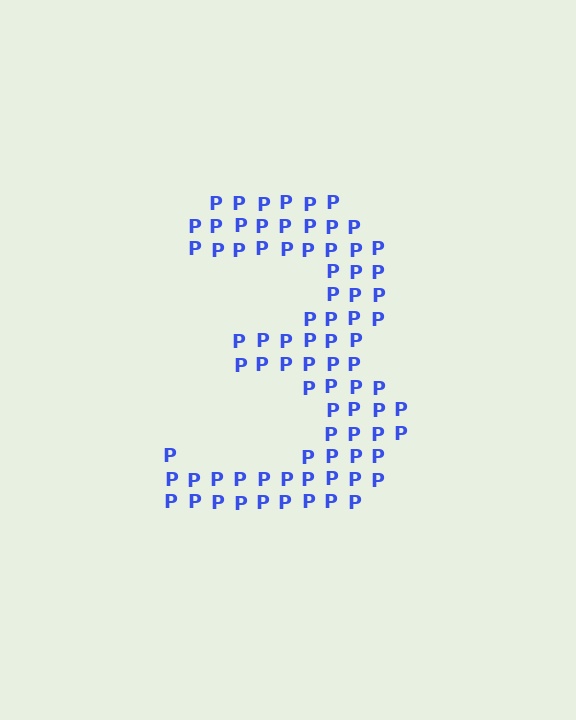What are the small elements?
The small elements are letter P's.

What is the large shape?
The large shape is the digit 3.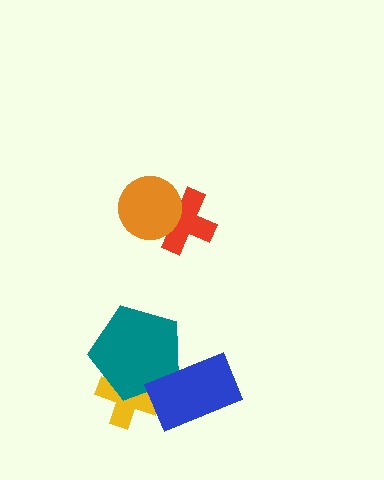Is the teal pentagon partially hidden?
Yes, it is partially covered by another shape.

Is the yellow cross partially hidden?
Yes, it is partially covered by another shape.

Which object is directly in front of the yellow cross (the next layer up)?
The teal pentagon is directly in front of the yellow cross.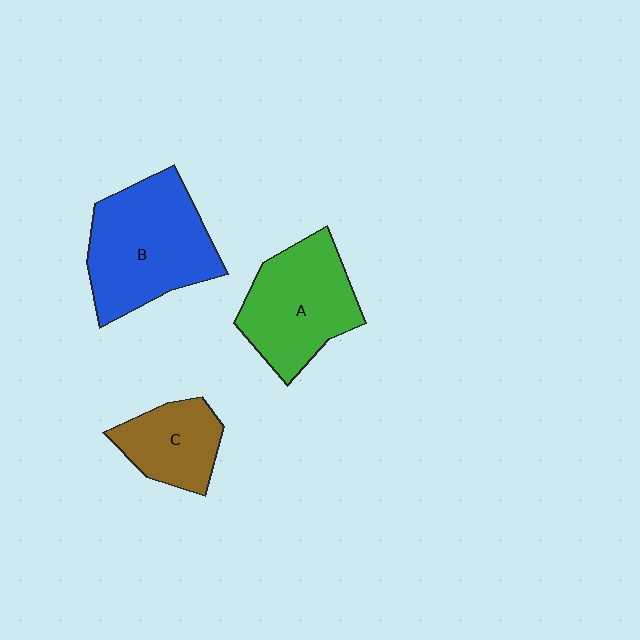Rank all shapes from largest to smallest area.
From largest to smallest: B (blue), A (green), C (brown).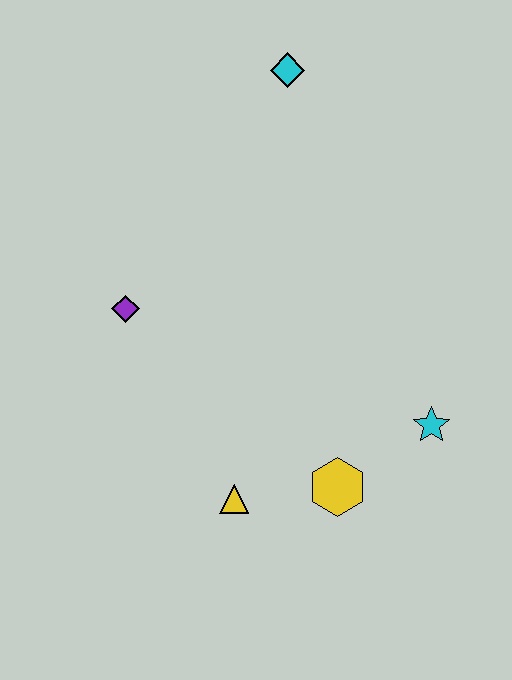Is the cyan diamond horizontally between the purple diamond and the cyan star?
Yes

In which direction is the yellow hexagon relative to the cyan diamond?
The yellow hexagon is below the cyan diamond.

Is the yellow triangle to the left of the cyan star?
Yes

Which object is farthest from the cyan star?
The cyan diamond is farthest from the cyan star.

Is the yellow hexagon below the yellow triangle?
No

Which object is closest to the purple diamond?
The yellow triangle is closest to the purple diamond.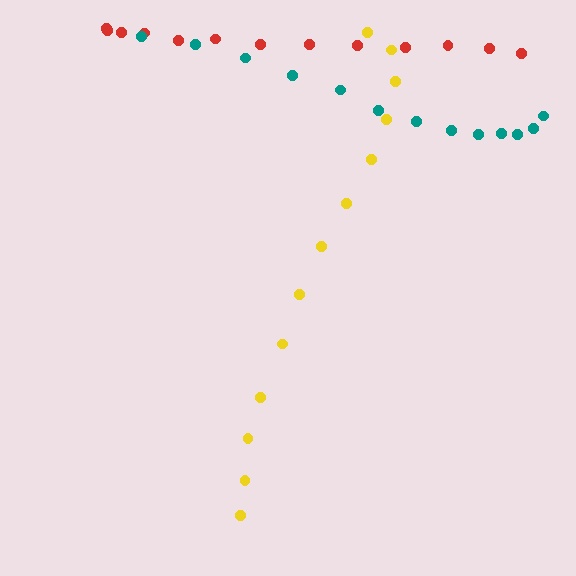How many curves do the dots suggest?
There are 3 distinct paths.